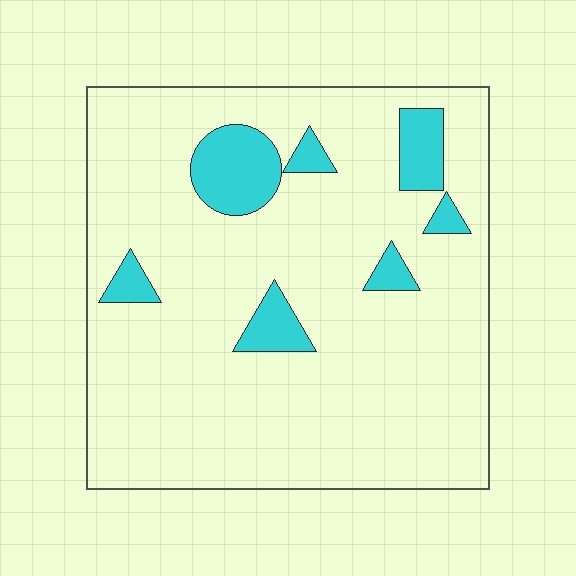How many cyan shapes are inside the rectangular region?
7.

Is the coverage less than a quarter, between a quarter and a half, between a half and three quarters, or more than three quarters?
Less than a quarter.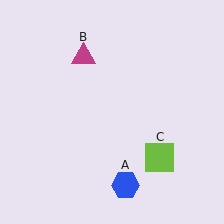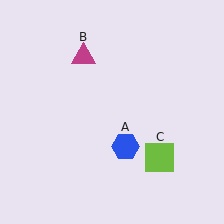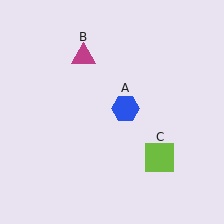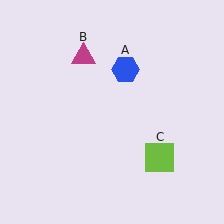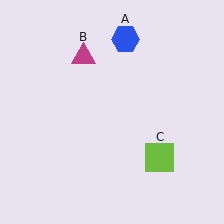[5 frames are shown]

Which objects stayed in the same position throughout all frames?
Magenta triangle (object B) and lime square (object C) remained stationary.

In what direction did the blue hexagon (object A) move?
The blue hexagon (object A) moved up.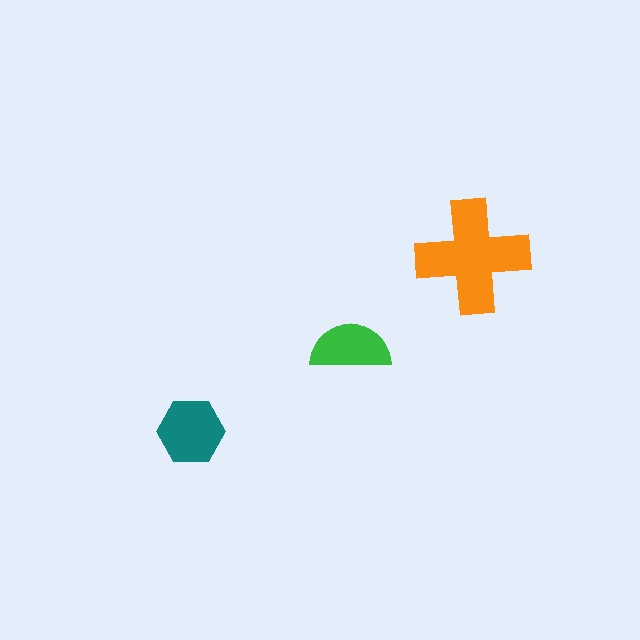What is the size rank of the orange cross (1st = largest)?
1st.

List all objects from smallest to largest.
The green semicircle, the teal hexagon, the orange cross.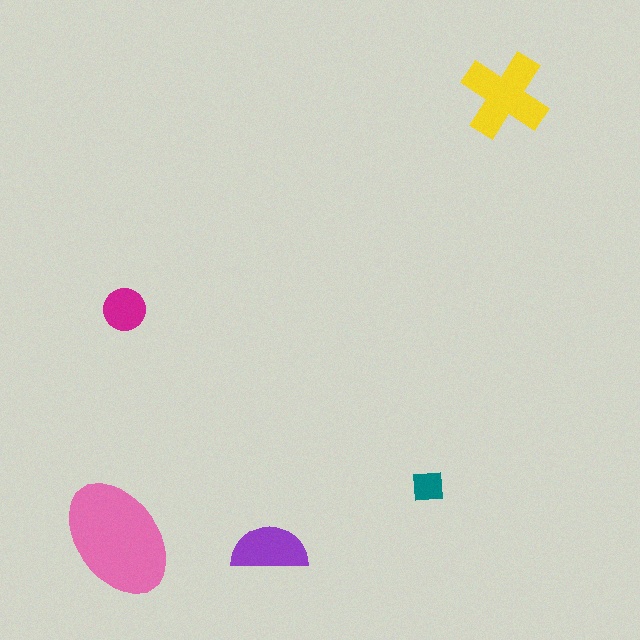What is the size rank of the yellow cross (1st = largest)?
2nd.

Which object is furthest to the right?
The yellow cross is rightmost.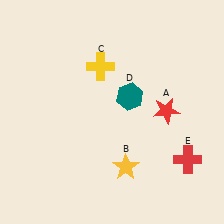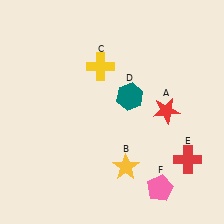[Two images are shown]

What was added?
A pink pentagon (F) was added in Image 2.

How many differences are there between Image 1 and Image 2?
There is 1 difference between the two images.